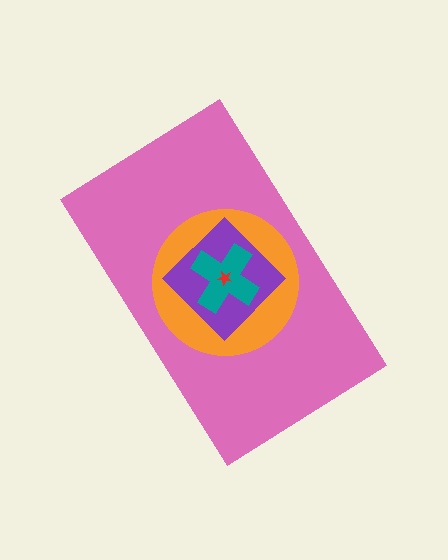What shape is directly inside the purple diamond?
The teal cross.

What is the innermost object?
The red star.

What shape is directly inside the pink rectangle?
The orange circle.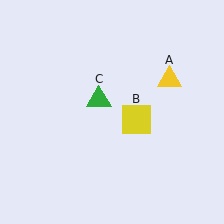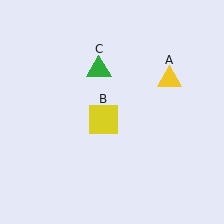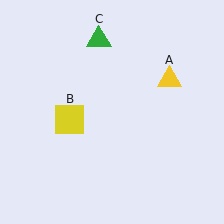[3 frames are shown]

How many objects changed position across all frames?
2 objects changed position: yellow square (object B), green triangle (object C).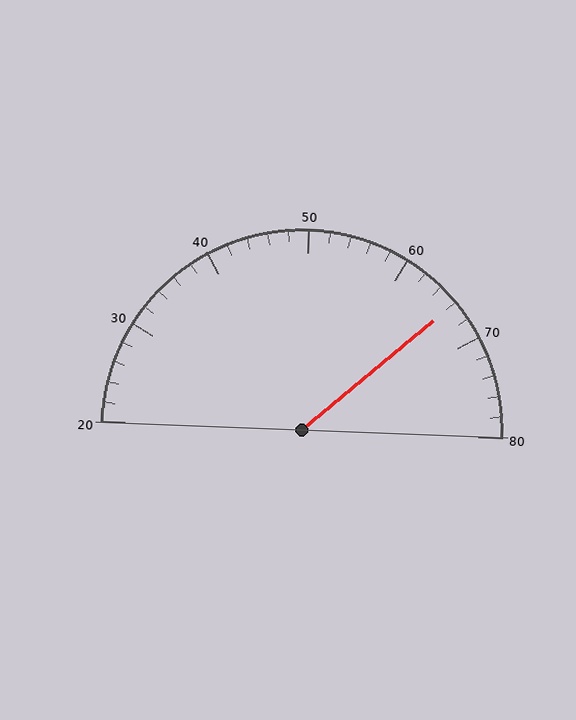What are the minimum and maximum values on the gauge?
The gauge ranges from 20 to 80.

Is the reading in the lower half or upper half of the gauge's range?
The reading is in the upper half of the range (20 to 80).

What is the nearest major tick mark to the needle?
The nearest major tick mark is 70.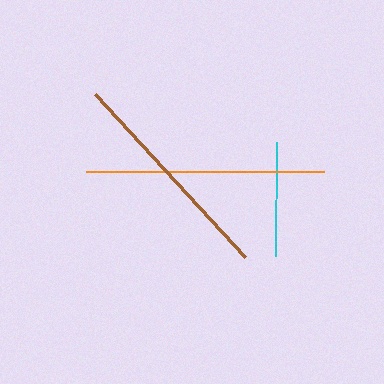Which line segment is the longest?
The orange line is the longest at approximately 238 pixels.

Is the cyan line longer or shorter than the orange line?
The orange line is longer than the cyan line.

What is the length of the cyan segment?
The cyan segment is approximately 114 pixels long.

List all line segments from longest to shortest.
From longest to shortest: orange, brown, cyan.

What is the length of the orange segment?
The orange segment is approximately 238 pixels long.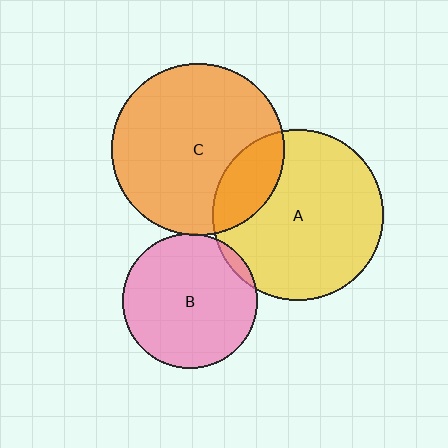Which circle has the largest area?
Circle C (orange).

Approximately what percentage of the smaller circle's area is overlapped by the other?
Approximately 5%.